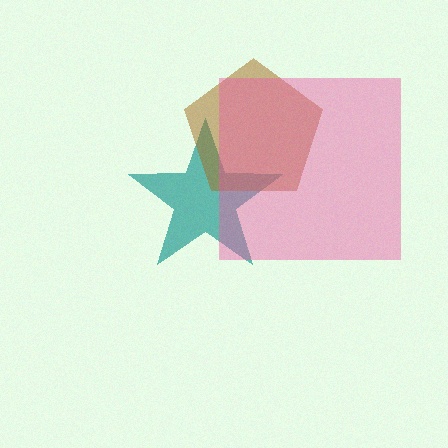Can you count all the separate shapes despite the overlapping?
Yes, there are 3 separate shapes.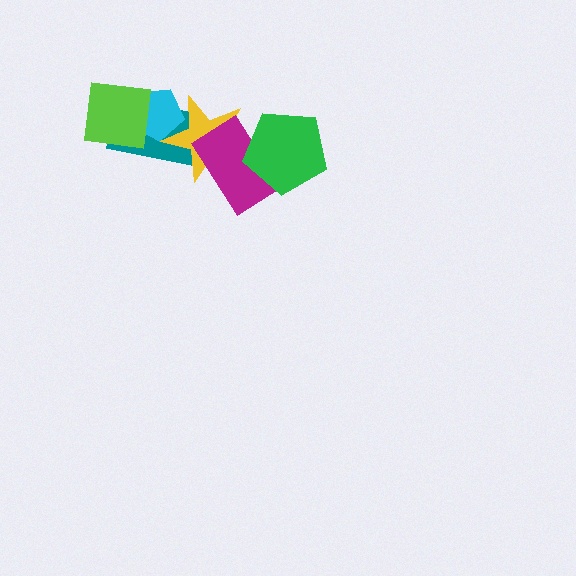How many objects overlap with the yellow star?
3 objects overlap with the yellow star.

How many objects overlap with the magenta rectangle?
2 objects overlap with the magenta rectangle.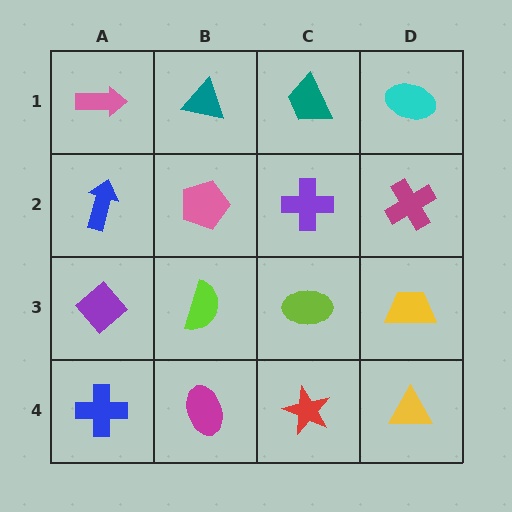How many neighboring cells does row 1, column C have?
3.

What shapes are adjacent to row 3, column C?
A purple cross (row 2, column C), a red star (row 4, column C), a lime semicircle (row 3, column B), a yellow trapezoid (row 3, column D).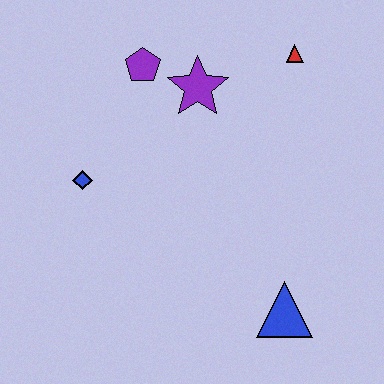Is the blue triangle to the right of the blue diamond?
Yes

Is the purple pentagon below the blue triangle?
No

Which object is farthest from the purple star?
The blue triangle is farthest from the purple star.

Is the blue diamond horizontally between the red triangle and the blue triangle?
No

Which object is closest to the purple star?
The purple pentagon is closest to the purple star.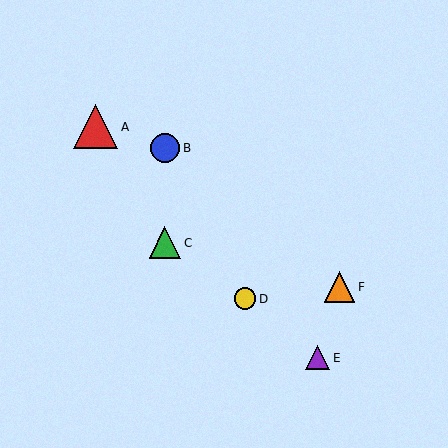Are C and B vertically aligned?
Yes, both are at x≈165.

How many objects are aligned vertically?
2 objects (B, C) are aligned vertically.